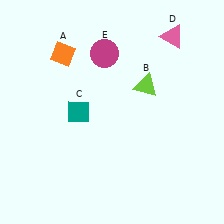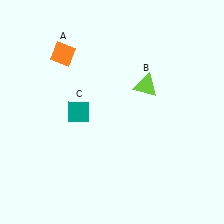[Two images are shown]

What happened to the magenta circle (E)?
The magenta circle (E) was removed in Image 2. It was in the top-left area of Image 1.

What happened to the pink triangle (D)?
The pink triangle (D) was removed in Image 2. It was in the top-right area of Image 1.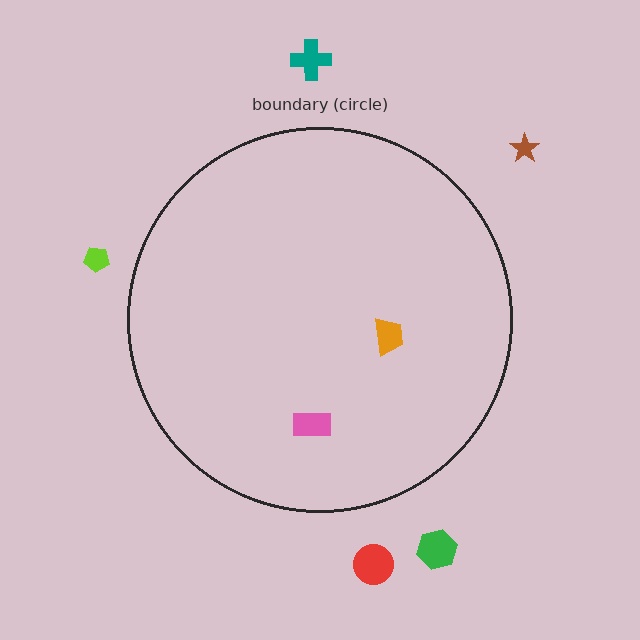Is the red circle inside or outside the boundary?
Outside.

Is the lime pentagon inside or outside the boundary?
Outside.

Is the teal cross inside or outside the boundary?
Outside.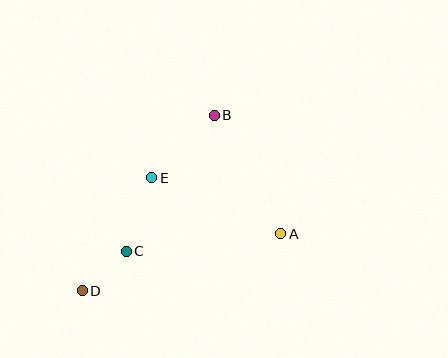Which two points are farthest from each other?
Points B and D are farthest from each other.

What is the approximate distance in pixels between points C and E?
The distance between C and E is approximately 77 pixels.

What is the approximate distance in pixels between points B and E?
The distance between B and E is approximately 89 pixels.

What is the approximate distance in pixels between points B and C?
The distance between B and C is approximately 162 pixels.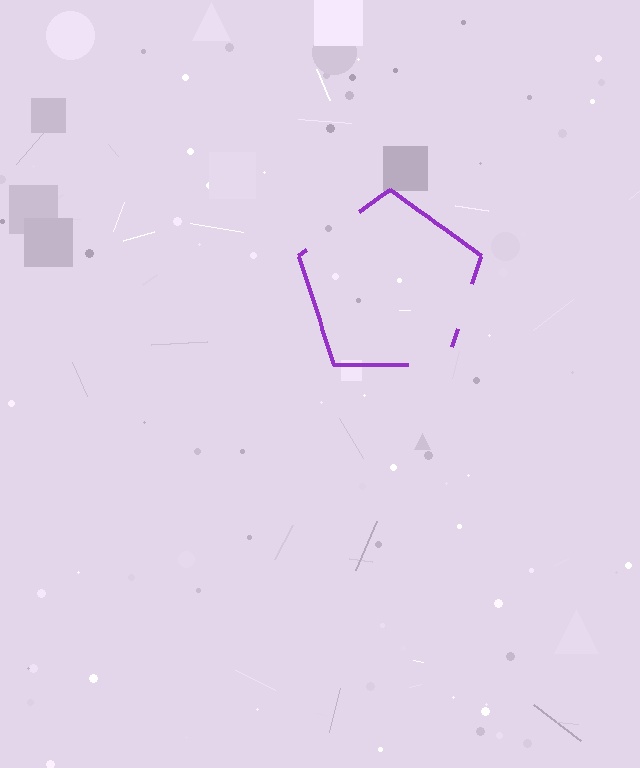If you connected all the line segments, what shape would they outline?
They would outline a pentagon.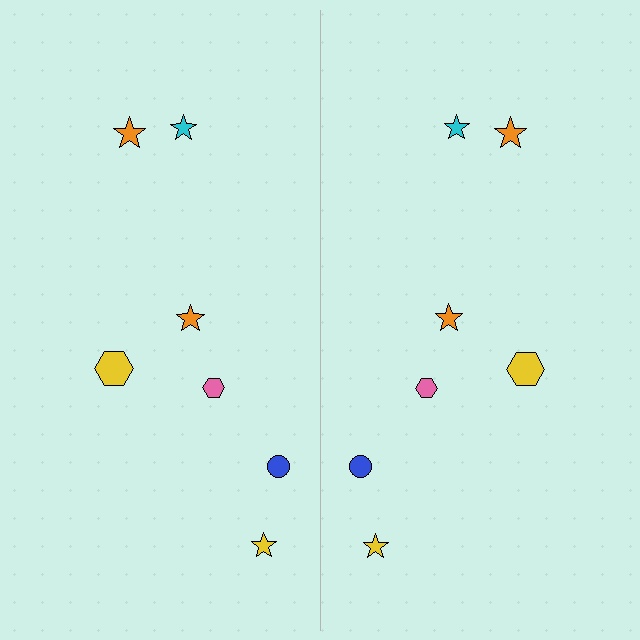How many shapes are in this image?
There are 14 shapes in this image.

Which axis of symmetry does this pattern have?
The pattern has a vertical axis of symmetry running through the center of the image.